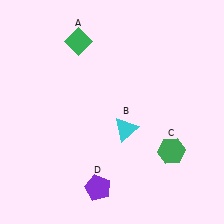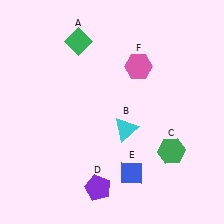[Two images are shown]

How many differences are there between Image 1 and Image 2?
There are 2 differences between the two images.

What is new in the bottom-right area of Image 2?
A blue diamond (E) was added in the bottom-right area of Image 2.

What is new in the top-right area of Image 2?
A pink hexagon (F) was added in the top-right area of Image 2.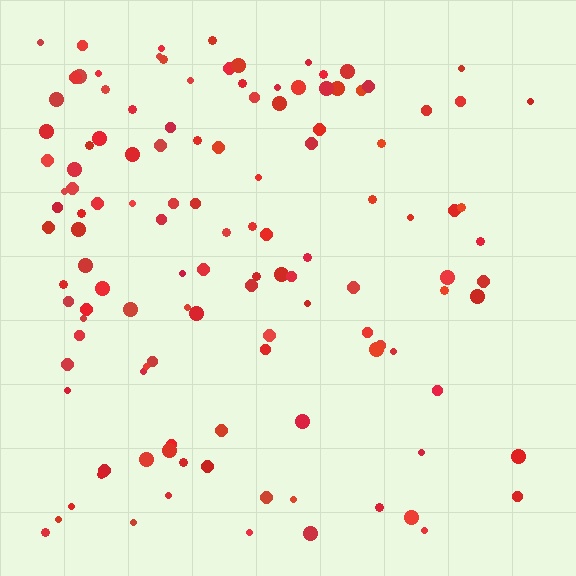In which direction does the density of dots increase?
From right to left, with the left side densest.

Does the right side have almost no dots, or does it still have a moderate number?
Still a moderate number, just noticeably fewer than the left.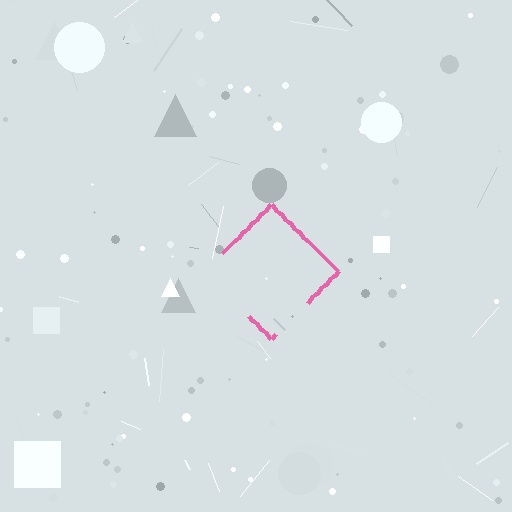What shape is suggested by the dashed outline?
The dashed outline suggests a diamond.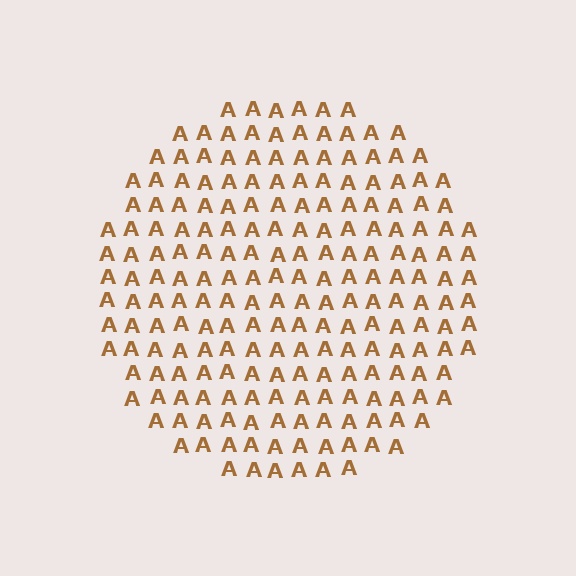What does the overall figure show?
The overall figure shows a circle.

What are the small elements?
The small elements are letter A's.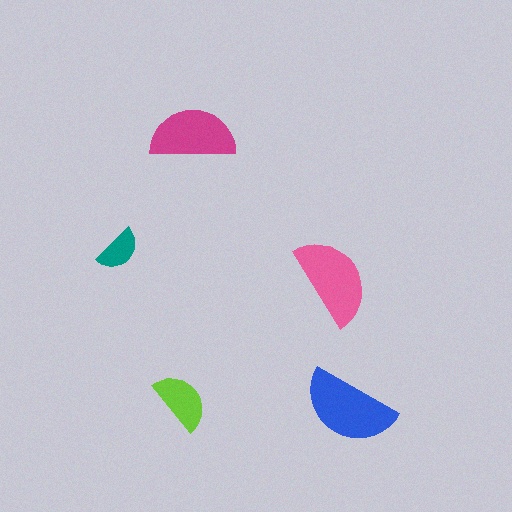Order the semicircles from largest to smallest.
the blue one, the pink one, the magenta one, the lime one, the teal one.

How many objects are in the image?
There are 5 objects in the image.